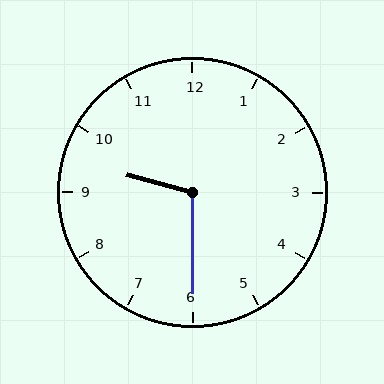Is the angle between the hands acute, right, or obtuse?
It is obtuse.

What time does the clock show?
9:30.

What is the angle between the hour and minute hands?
Approximately 105 degrees.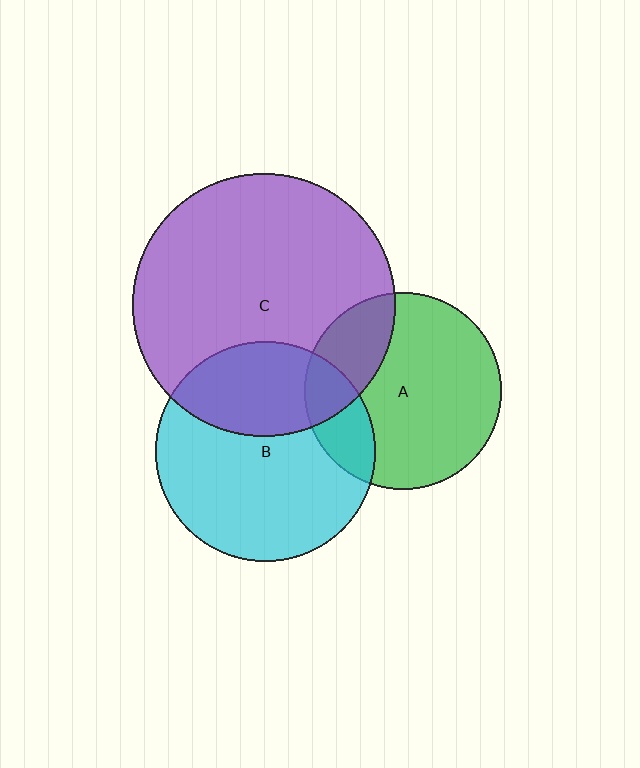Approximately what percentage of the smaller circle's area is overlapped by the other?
Approximately 35%.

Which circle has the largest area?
Circle C (purple).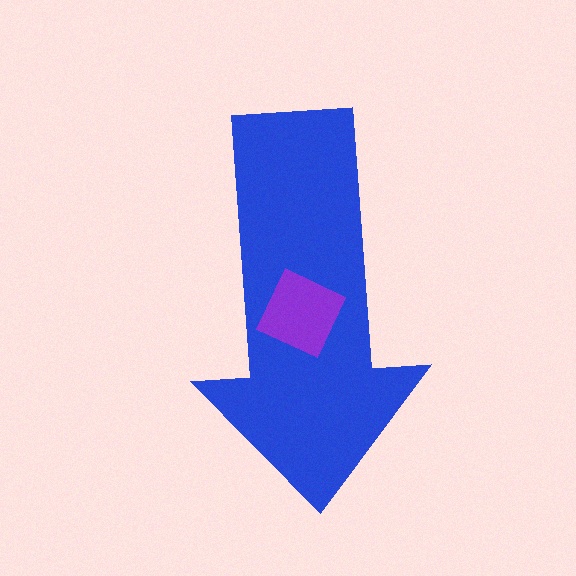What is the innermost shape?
The purple diamond.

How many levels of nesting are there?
2.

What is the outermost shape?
The blue arrow.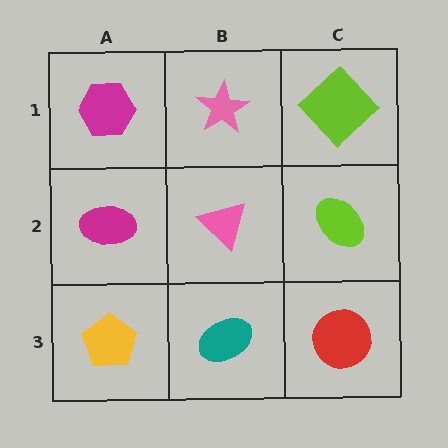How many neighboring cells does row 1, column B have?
3.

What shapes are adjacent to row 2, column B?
A pink star (row 1, column B), a teal ellipse (row 3, column B), a magenta ellipse (row 2, column A), a lime ellipse (row 2, column C).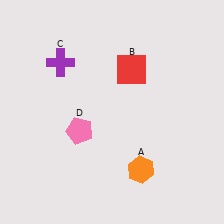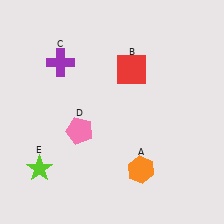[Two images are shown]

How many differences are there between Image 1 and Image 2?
There is 1 difference between the two images.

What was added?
A lime star (E) was added in Image 2.